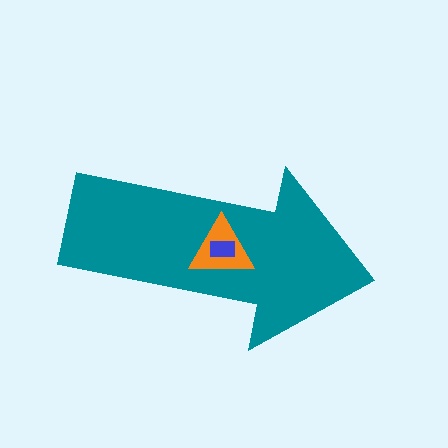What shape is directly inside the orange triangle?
The blue rectangle.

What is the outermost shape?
The teal arrow.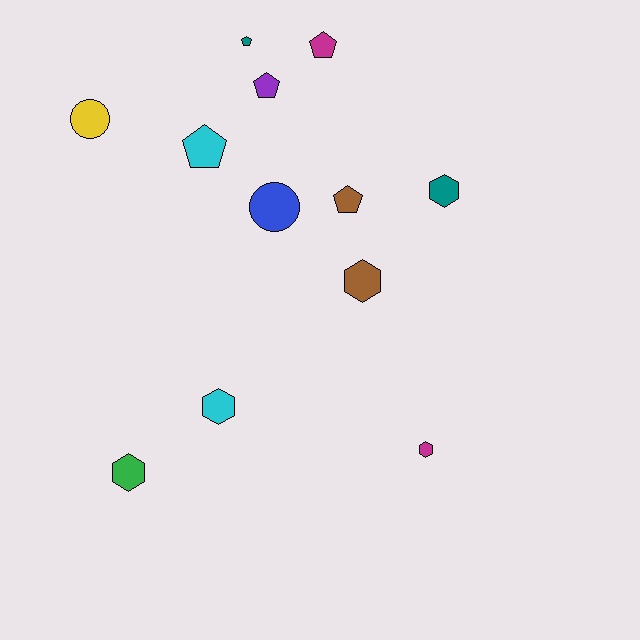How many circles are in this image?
There are 2 circles.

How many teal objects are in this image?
There are 2 teal objects.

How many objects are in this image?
There are 12 objects.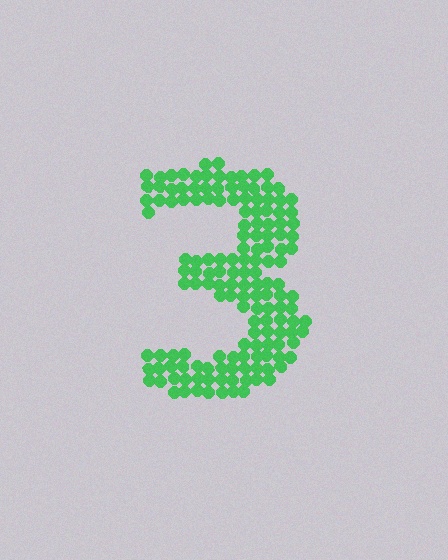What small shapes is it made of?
It is made of small circles.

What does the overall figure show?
The overall figure shows the digit 3.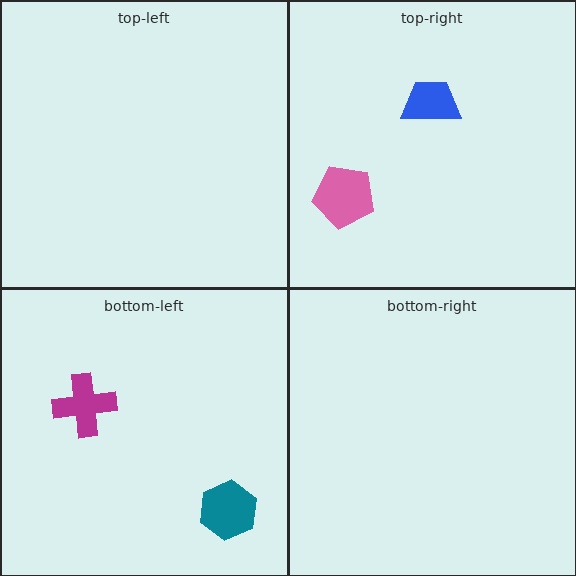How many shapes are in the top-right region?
2.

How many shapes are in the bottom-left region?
2.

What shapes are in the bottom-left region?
The teal hexagon, the magenta cross.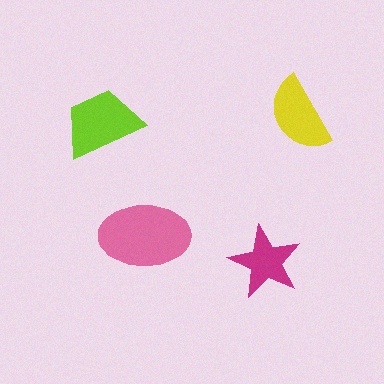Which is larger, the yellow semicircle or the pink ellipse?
The pink ellipse.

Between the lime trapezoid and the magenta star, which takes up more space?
The lime trapezoid.